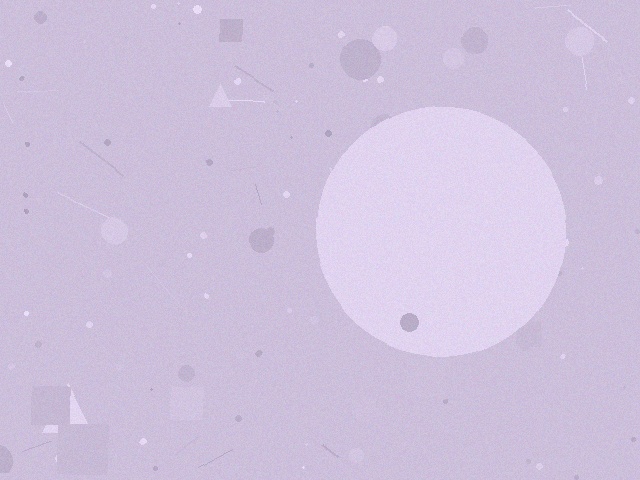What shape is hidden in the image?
A circle is hidden in the image.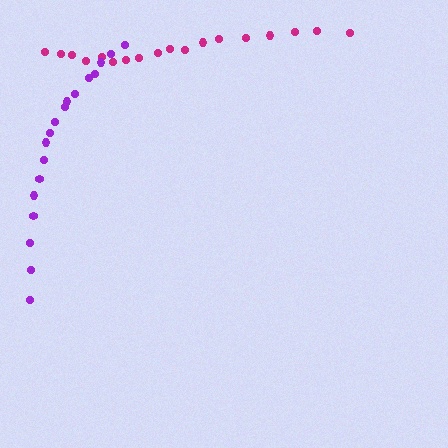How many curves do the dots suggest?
There are 2 distinct paths.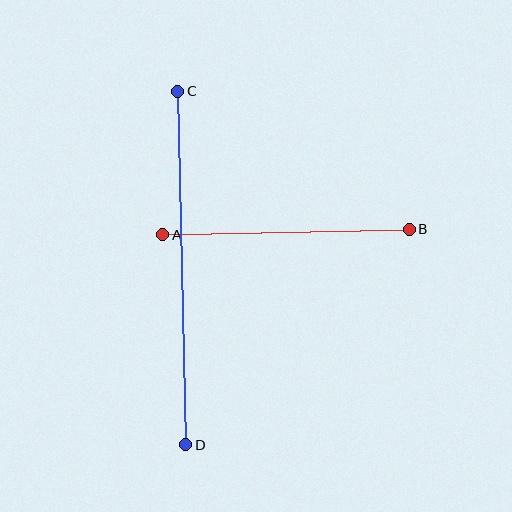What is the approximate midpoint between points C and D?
The midpoint is at approximately (182, 268) pixels.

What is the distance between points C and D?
The distance is approximately 354 pixels.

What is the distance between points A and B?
The distance is approximately 247 pixels.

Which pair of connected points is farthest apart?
Points C and D are farthest apart.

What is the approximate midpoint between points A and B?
The midpoint is at approximately (286, 232) pixels.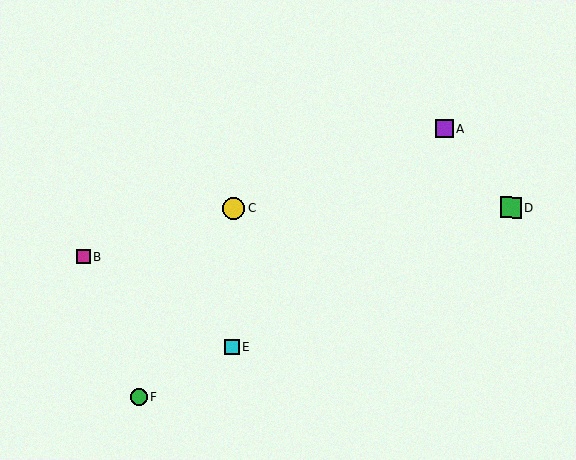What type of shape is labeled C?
Shape C is a yellow circle.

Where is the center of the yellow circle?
The center of the yellow circle is at (234, 208).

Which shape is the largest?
The yellow circle (labeled C) is the largest.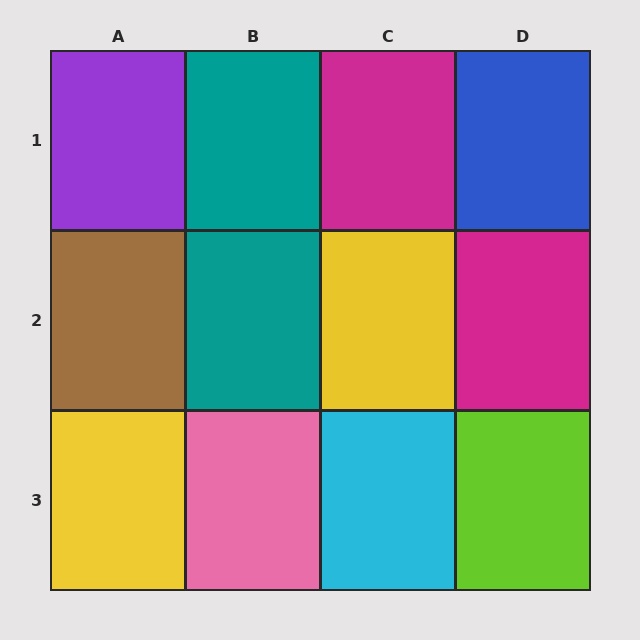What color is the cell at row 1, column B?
Teal.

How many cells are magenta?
2 cells are magenta.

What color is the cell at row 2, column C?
Yellow.